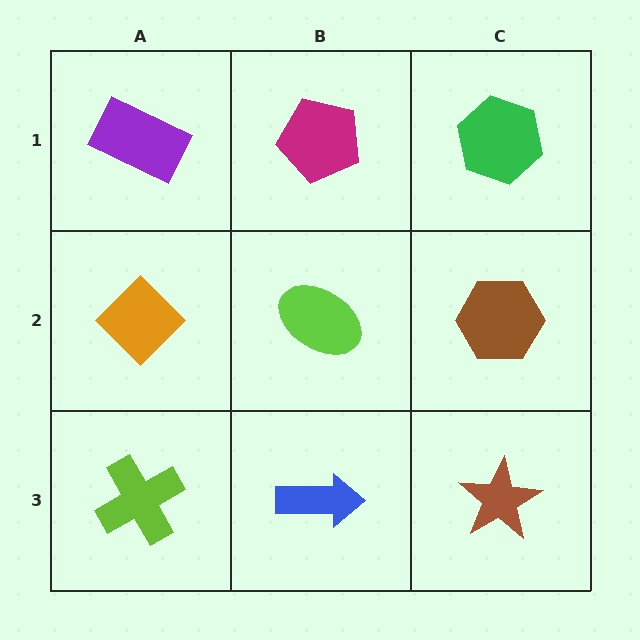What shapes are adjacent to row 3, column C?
A brown hexagon (row 2, column C), a blue arrow (row 3, column B).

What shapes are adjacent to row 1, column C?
A brown hexagon (row 2, column C), a magenta pentagon (row 1, column B).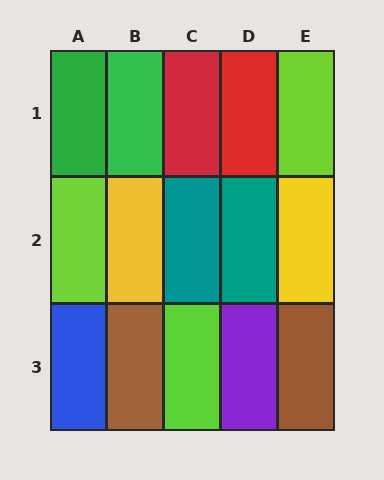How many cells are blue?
1 cell is blue.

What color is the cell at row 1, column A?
Green.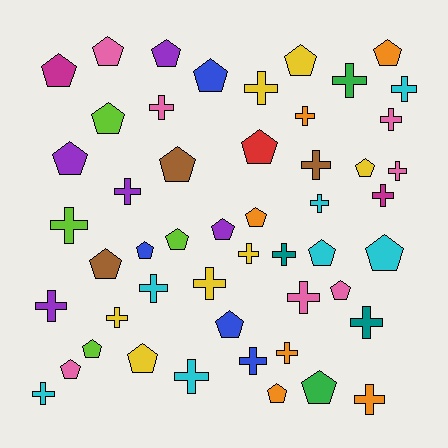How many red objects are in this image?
There is 1 red object.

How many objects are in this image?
There are 50 objects.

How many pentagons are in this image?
There are 25 pentagons.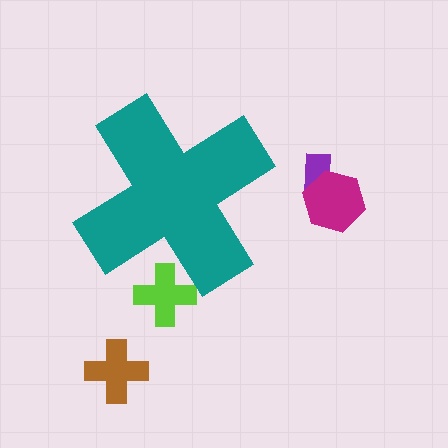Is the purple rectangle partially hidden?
No, the purple rectangle is fully visible.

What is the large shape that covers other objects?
A teal cross.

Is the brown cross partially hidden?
No, the brown cross is fully visible.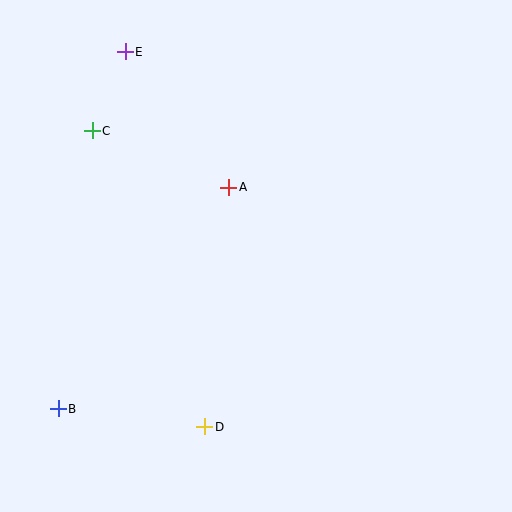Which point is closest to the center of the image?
Point A at (229, 187) is closest to the center.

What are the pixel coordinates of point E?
Point E is at (125, 52).